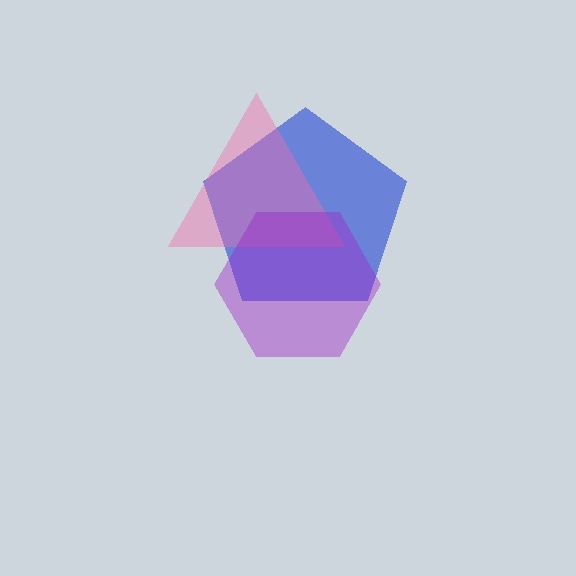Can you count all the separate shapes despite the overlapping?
Yes, there are 3 separate shapes.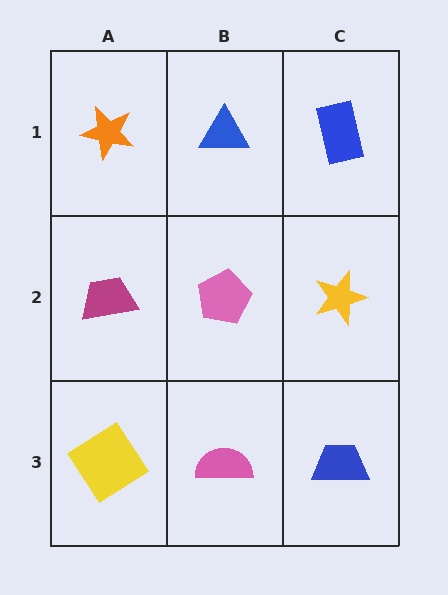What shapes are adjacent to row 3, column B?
A pink pentagon (row 2, column B), a yellow diamond (row 3, column A), a blue trapezoid (row 3, column C).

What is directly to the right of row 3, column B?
A blue trapezoid.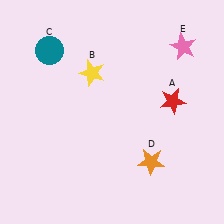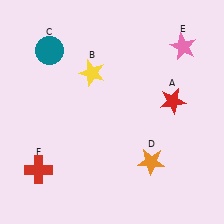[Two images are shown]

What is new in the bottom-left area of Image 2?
A red cross (F) was added in the bottom-left area of Image 2.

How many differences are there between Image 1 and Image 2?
There is 1 difference between the two images.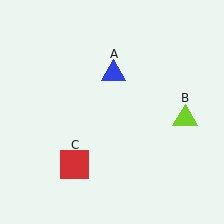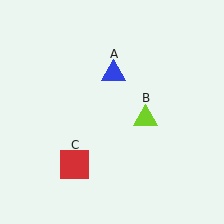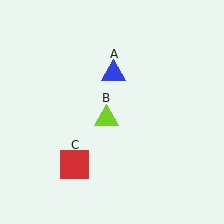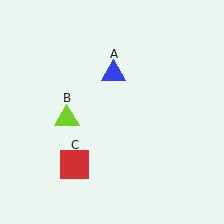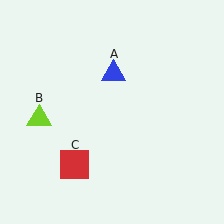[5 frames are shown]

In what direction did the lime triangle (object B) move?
The lime triangle (object B) moved left.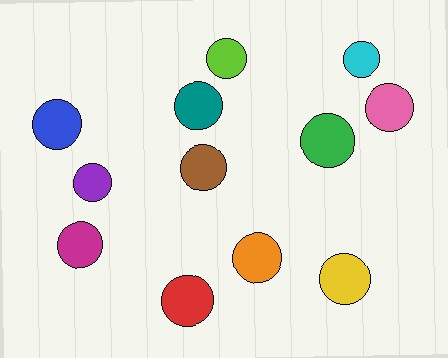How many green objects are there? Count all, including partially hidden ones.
There is 1 green object.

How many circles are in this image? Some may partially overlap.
There are 12 circles.